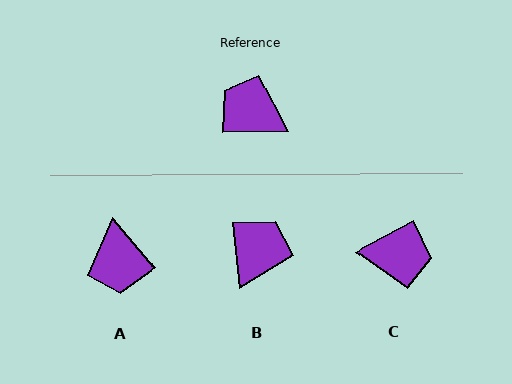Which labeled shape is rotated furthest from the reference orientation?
C, about 152 degrees away.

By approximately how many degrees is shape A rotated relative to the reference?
Approximately 129 degrees counter-clockwise.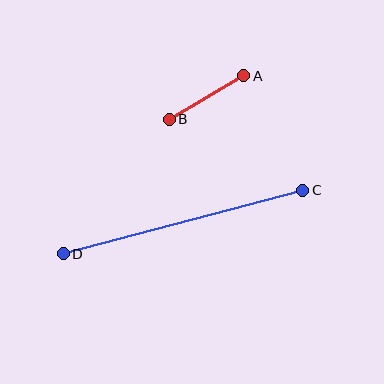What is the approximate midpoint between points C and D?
The midpoint is at approximately (183, 222) pixels.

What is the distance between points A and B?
The distance is approximately 86 pixels.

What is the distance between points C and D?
The distance is approximately 248 pixels.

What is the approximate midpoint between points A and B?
The midpoint is at approximately (206, 98) pixels.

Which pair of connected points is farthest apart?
Points C and D are farthest apart.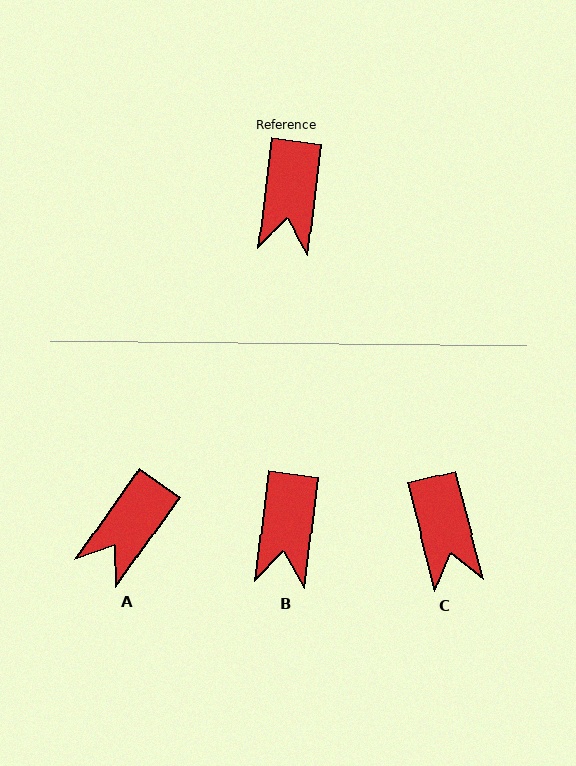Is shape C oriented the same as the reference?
No, it is off by about 22 degrees.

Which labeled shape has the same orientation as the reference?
B.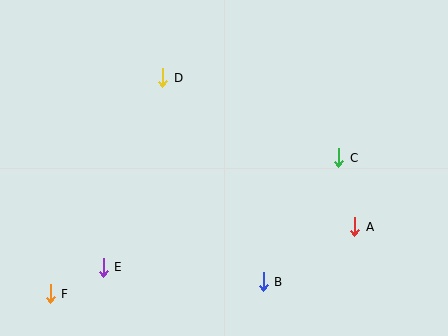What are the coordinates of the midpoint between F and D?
The midpoint between F and D is at (106, 186).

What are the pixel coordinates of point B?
Point B is at (263, 282).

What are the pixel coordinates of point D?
Point D is at (163, 78).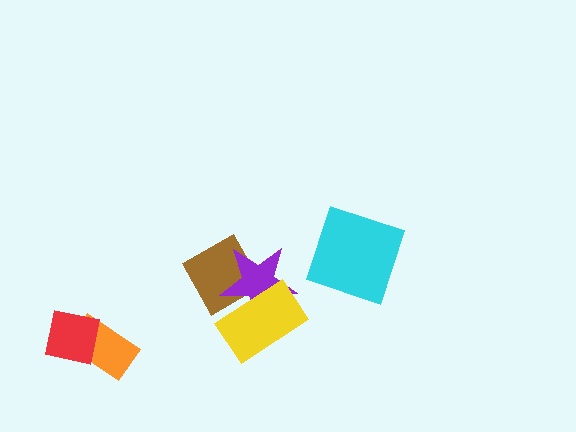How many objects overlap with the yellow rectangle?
2 objects overlap with the yellow rectangle.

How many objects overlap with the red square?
1 object overlaps with the red square.